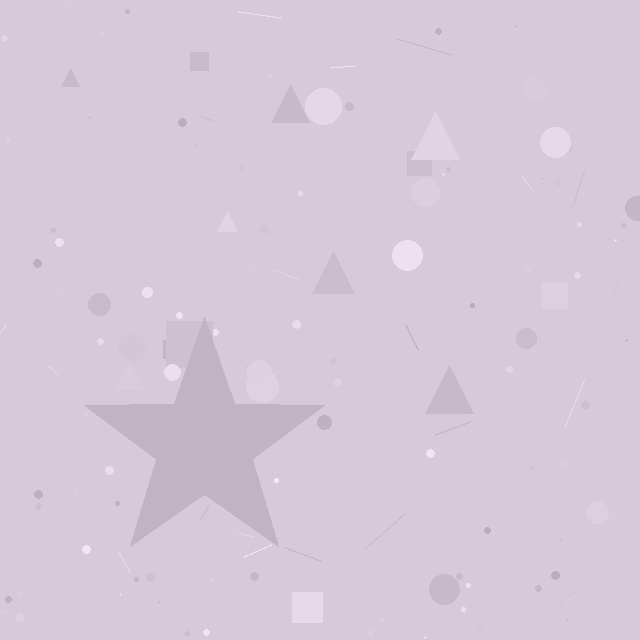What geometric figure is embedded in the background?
A star is embedded in the background.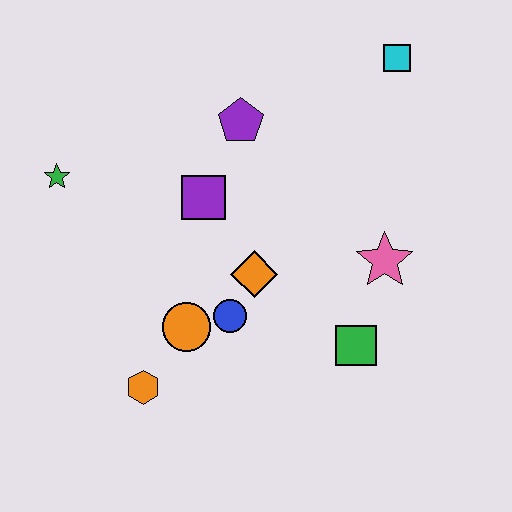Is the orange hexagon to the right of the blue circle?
No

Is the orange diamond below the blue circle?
No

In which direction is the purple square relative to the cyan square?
The purple square is to the left of the cyan square.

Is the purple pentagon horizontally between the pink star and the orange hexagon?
Yes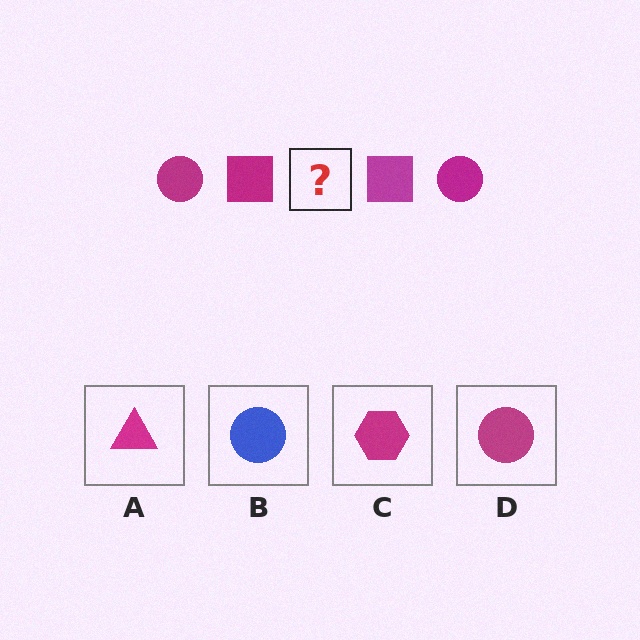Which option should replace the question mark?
Option D.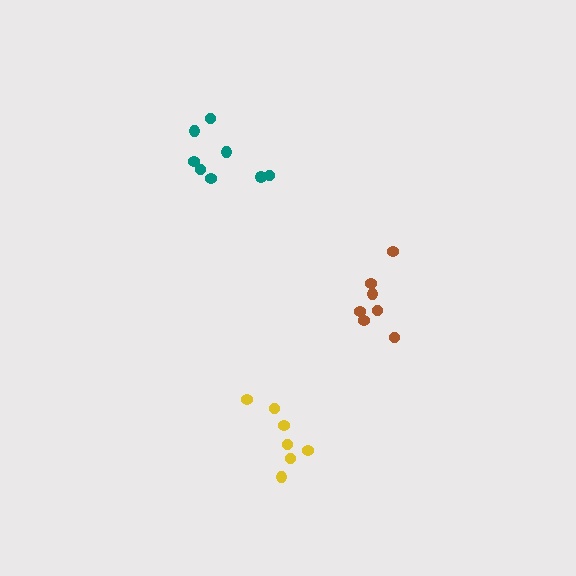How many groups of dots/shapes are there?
There are 3 groups.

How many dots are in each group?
Group 1: 7 dots, Group 2: 7 dots, Group 3: 8 dots (22 total).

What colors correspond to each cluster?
The clusters are colored: yellow, brown, teal.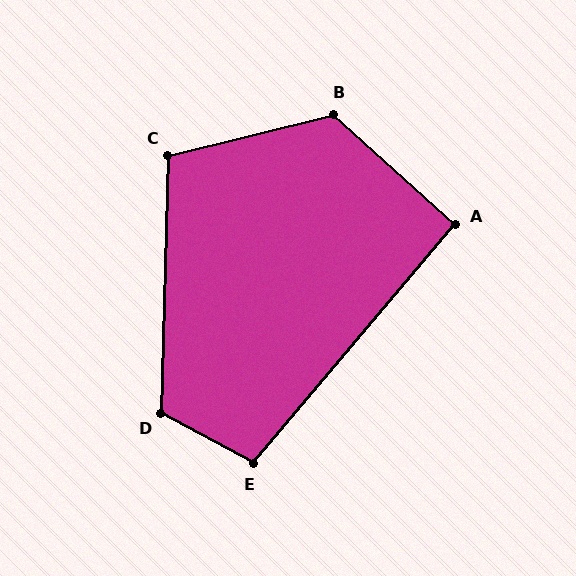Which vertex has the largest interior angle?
B, at approximately 124 degrees.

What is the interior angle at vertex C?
Approximately 105 degrees (obtuse).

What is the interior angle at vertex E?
Approximately 102 degrees (obtuse).